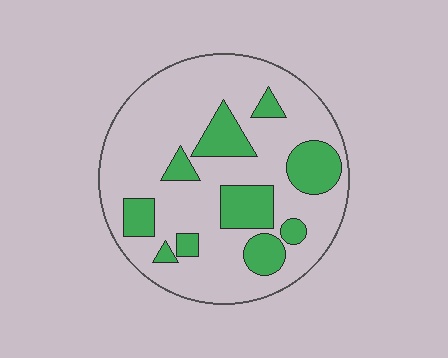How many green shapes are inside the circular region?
10.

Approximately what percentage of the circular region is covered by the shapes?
Approximately 25%.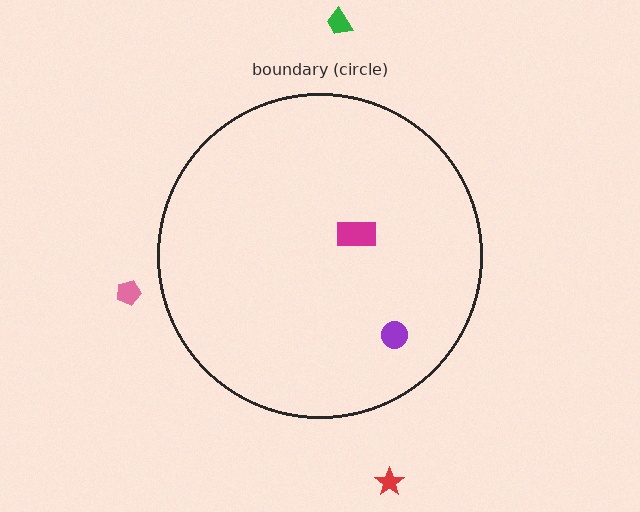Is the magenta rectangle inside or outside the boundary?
Inside.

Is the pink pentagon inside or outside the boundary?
Outside.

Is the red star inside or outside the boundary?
Outside.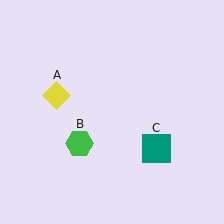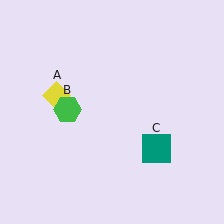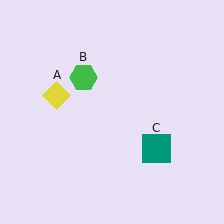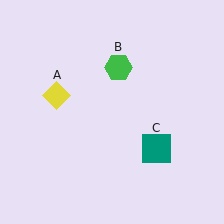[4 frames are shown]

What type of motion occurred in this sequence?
The green hexagon (object B) rotated clockwise around the center of the scene.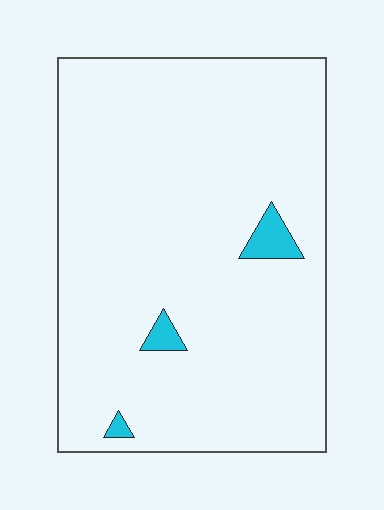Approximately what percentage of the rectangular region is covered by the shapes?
Approximately 5%.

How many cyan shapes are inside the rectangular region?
3.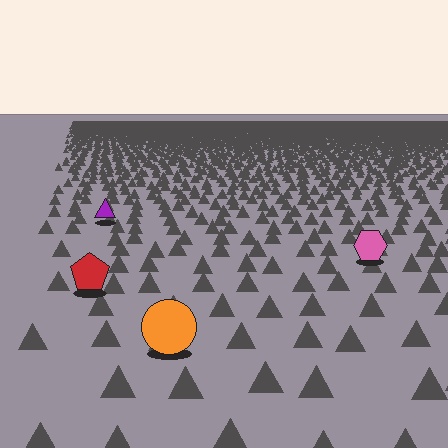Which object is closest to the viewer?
The orange circle is closest. The texture marks near it are larger and more spread out.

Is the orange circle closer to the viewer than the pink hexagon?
Yes. The orange circle is closer — you can tell from the texture gradient: the ground texture is coarser near it.